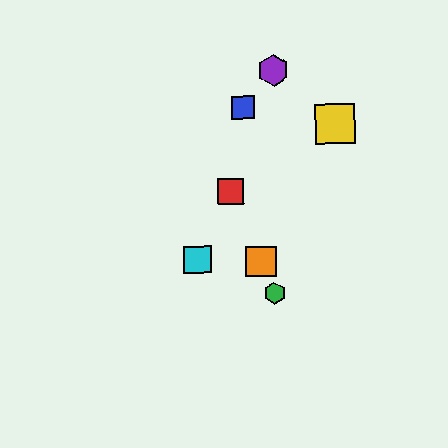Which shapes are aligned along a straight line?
The red square, the green hexagon, the orange square are aligned along a straight line.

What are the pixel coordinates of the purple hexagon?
The purple hexagon is at (273, 71).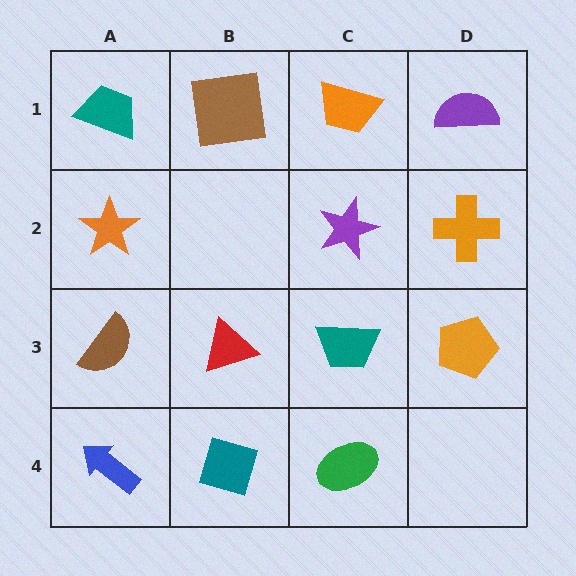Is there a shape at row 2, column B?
No, that cell is empty.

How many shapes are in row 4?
3 shapes.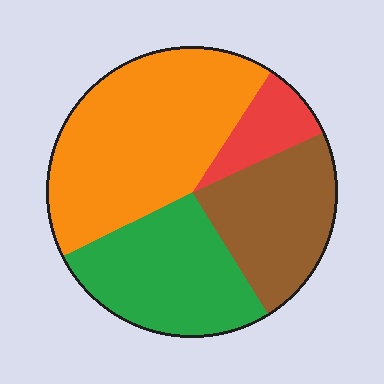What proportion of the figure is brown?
Brown covers about 25% of the figure.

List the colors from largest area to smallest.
From largest to smallest: orange, green, brown, red.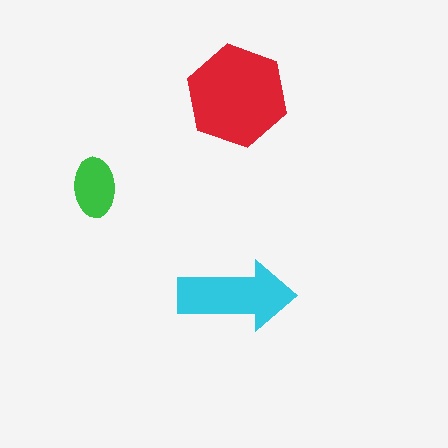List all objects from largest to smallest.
The red hexagon, the cyan arrow, the green ellipse.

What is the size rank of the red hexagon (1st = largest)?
1st.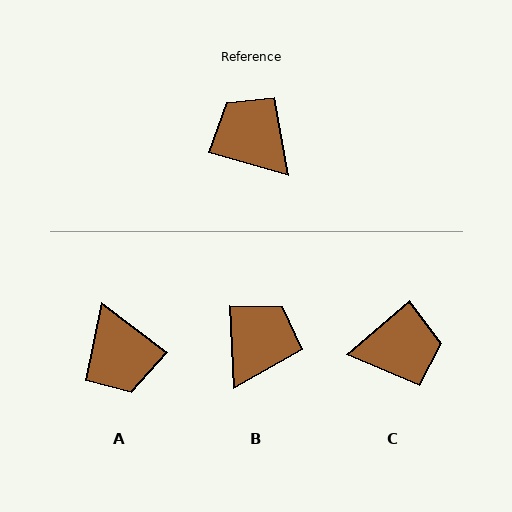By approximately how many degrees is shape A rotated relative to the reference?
Approximately 158 degrees counter-clockwise.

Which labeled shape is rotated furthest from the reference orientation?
A, about 158 degrees away.